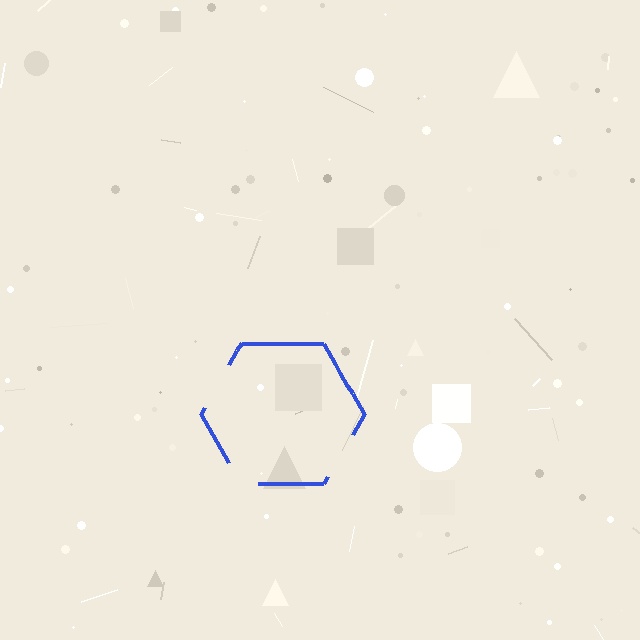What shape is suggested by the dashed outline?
The dashed outline suggests a hexagon.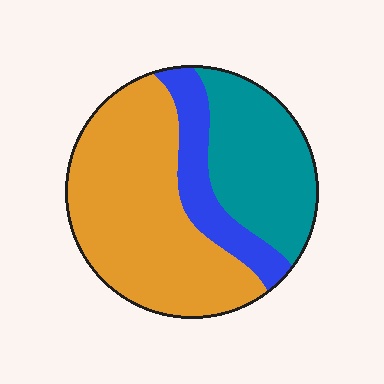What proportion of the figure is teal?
Teal takes up about one third (1/3) of the figure.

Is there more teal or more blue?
Teal.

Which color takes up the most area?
Orange, at roughly 55%.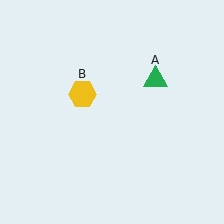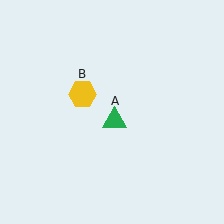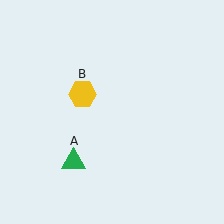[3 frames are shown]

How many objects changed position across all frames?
1 object changed position: green triangle (object A).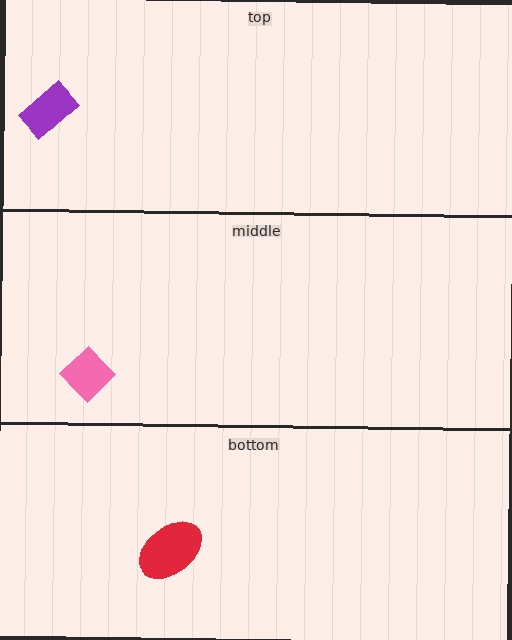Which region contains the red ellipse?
The bottom region.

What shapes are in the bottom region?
The red ellipse.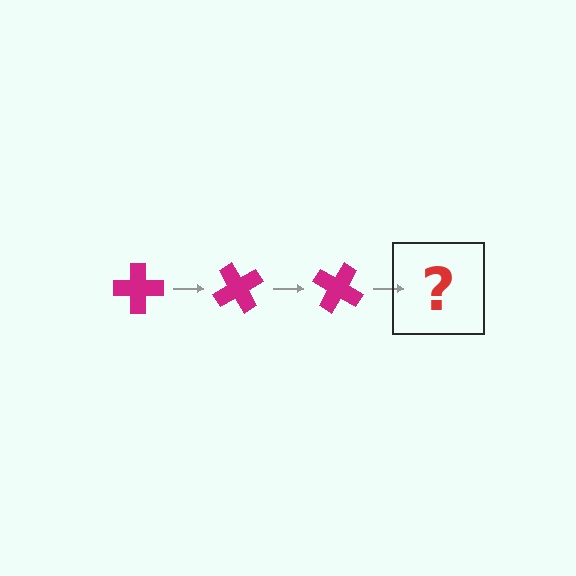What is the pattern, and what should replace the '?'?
The pattern is that the cross rotates 60 degrees each step. The '?' should be a magenta cross rotated 180 degrees.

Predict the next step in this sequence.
The next step is a magenta cross rotated 180 degrees.